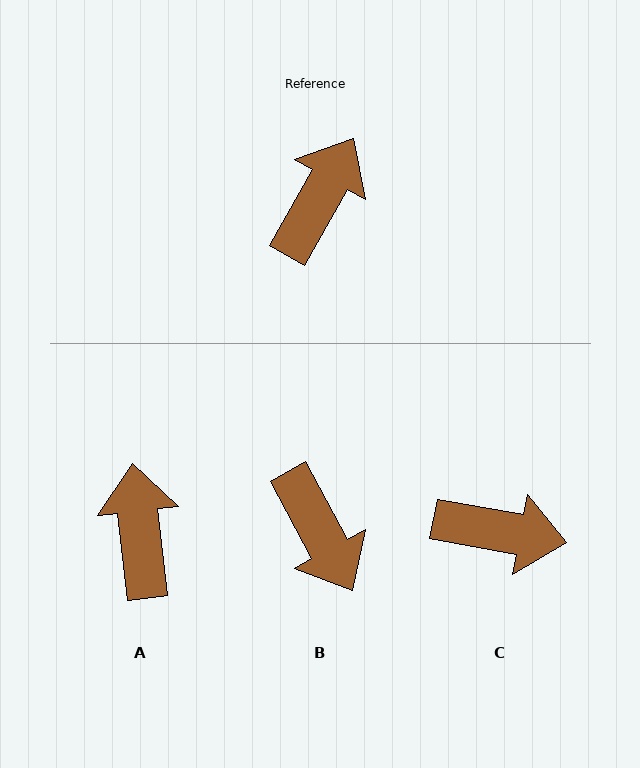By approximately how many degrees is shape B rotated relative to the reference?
Approximately 122 degrees clockwise.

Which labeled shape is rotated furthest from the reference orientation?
B, about 122 degrees away.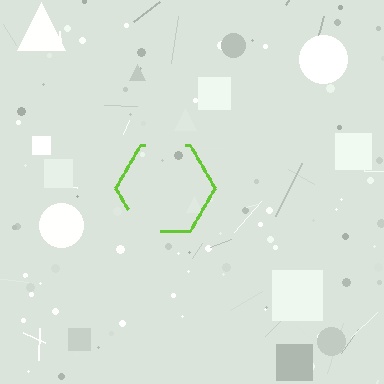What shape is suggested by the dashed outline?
The dashed outline suggests a hexagon.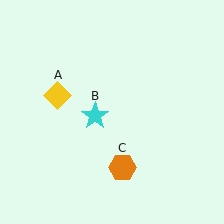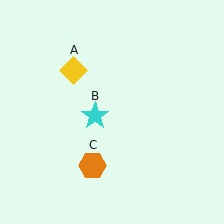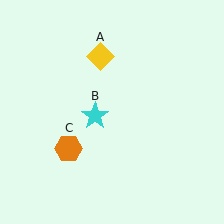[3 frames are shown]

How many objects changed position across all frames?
2 objects changed position: yellow diamond (object A), orange hexagon (object C).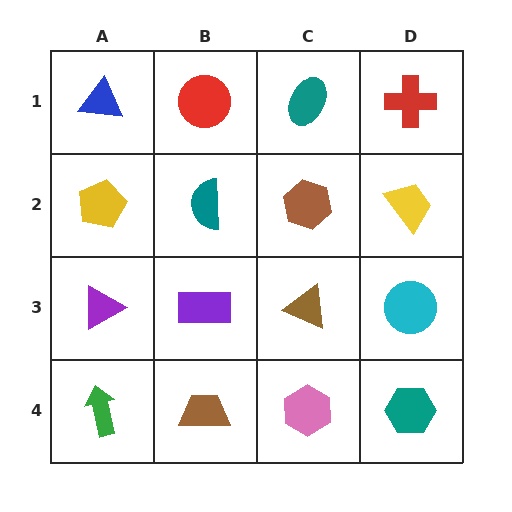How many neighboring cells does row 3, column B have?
4.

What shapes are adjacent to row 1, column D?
A yellow trapezoid (row 2, column D), a teal ellipse (row 1, column C).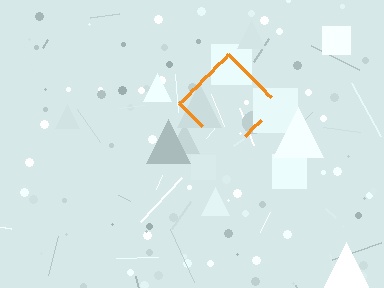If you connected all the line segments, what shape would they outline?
They would outline a diamond.